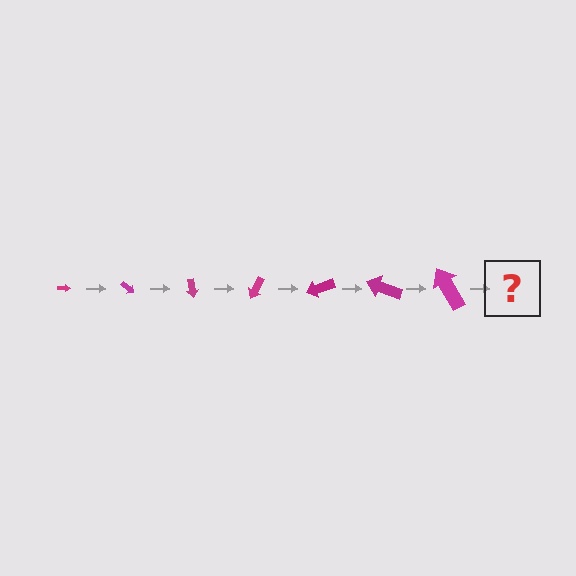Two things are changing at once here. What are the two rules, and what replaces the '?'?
The two rules are that the arrow grows larger each step and it rotates 40 degrees each step. The '?' should be an arrow, larger than the previous one and rotated 280 degrees from the start.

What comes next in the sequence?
The next element should be an arrow, larger than the previous one and rotated 280 degrees from the start.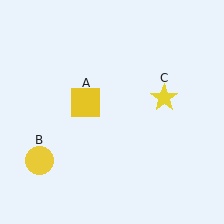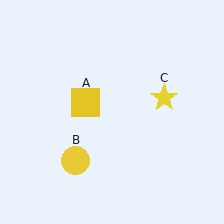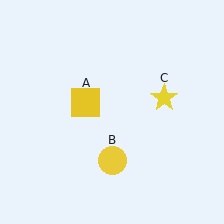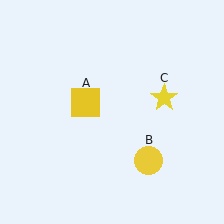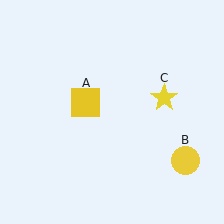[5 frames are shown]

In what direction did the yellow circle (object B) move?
The yellow circle (object B) moved right.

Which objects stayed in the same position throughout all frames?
Yellow square (object A) and yellow star (object C) remained stationary.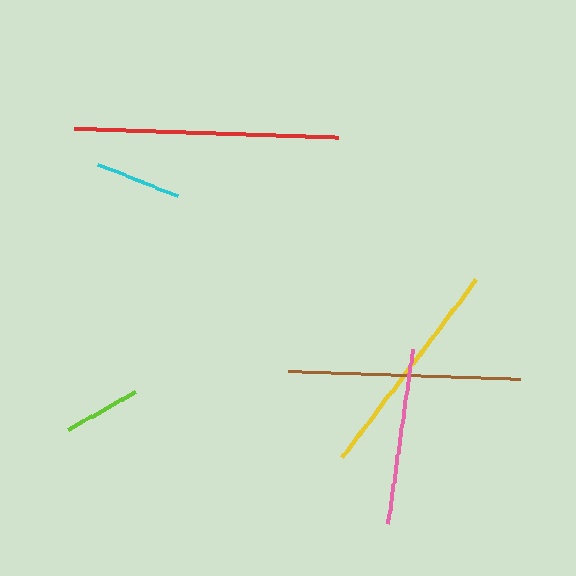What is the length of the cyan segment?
The cyan segment is approximately 85 pixels long.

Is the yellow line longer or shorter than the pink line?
The yellow line is longer than the pink line.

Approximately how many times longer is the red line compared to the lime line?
The red line is approximately 3.4 times the length of the lime line.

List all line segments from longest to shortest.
From longest to shortest: red, brown, yellow, pink, cyan, lime.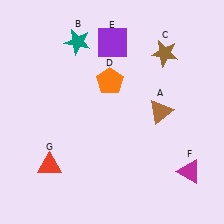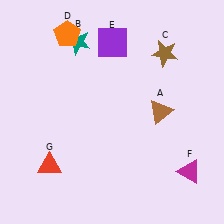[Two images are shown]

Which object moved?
The orange pentagon (D) moved up.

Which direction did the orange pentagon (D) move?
The orange pentagon (D) moved up.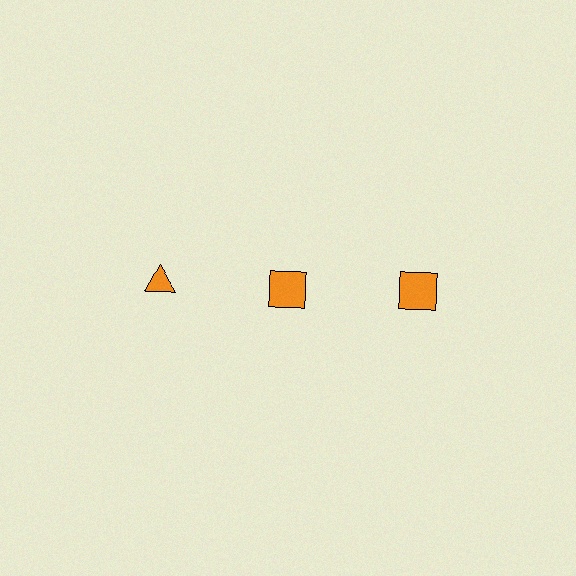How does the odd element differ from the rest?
It has a different shape: triangle instead of square.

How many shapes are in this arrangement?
There are 3 shapes arranged in a grid pattern.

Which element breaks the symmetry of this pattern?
The orange triangle in the top row, leftmost column breaks the symmetry. All other shapes are orange squares.